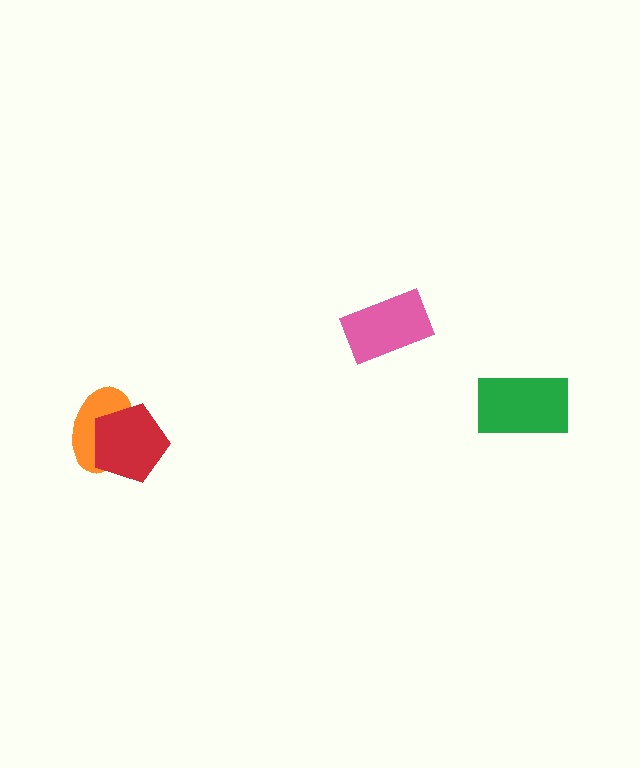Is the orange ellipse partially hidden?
Yes, it is partially covered by another shape.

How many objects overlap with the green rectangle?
0 objects overlap with the green rectangle.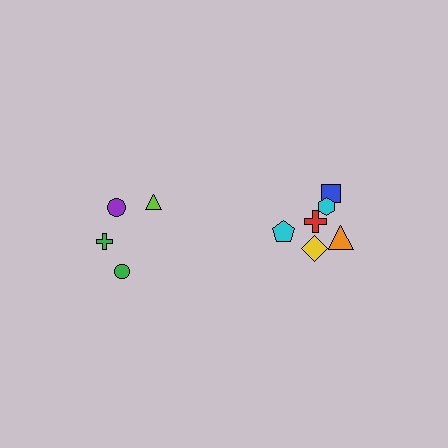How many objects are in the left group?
There are 4 objects.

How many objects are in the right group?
There are 6 objects.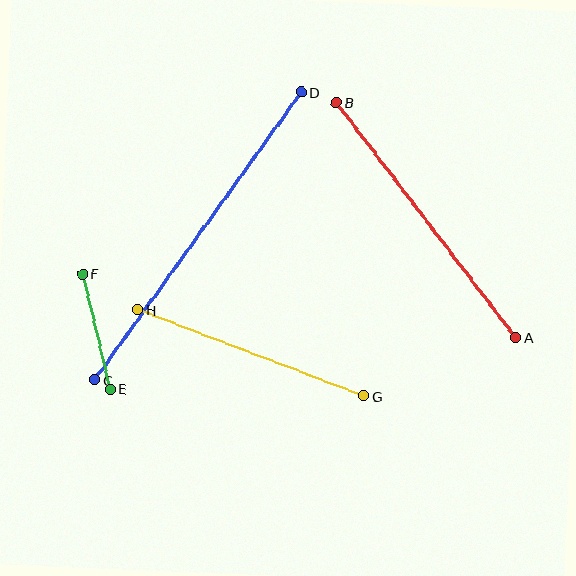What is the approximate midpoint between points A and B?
The midpoint is at approximately (426, 220) pixels.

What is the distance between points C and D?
The distance is approximately 355 pixels.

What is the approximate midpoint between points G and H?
The midpoint is at approximately (250, 353) pixels.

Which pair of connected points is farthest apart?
Points C and D are farthest apart.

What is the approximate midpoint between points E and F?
The midpoint is at approximately (96, 331) pixels.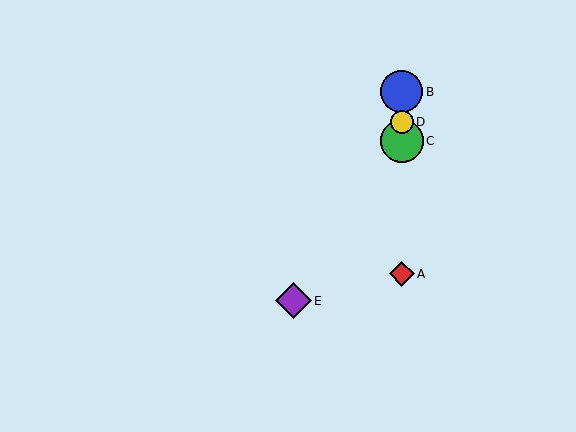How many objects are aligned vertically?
4 objects (A, B, C, D) are aligned vertically.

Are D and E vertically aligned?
No, D is at x≈402 and E is at x≈293.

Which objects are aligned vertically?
Objects A, B, C, D are aligned vertically.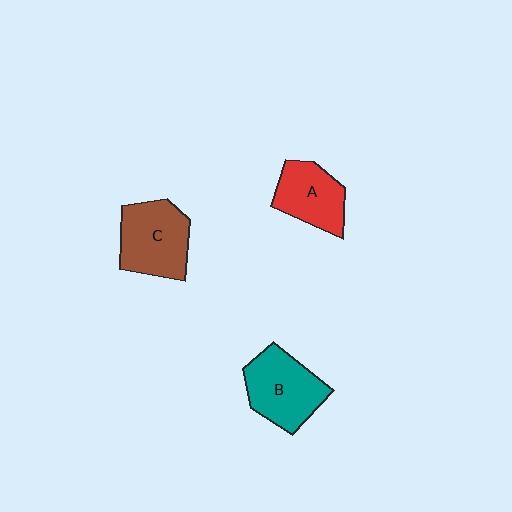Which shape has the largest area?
Shape C (brown).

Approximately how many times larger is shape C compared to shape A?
Approximately 1.3 times.